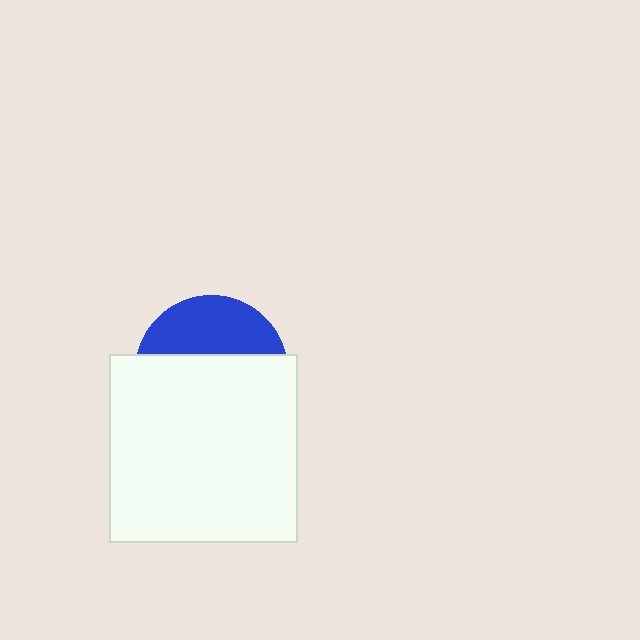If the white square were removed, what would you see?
You would see the complete blue circle.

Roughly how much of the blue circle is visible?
A small part of it is visible (roughly 35%).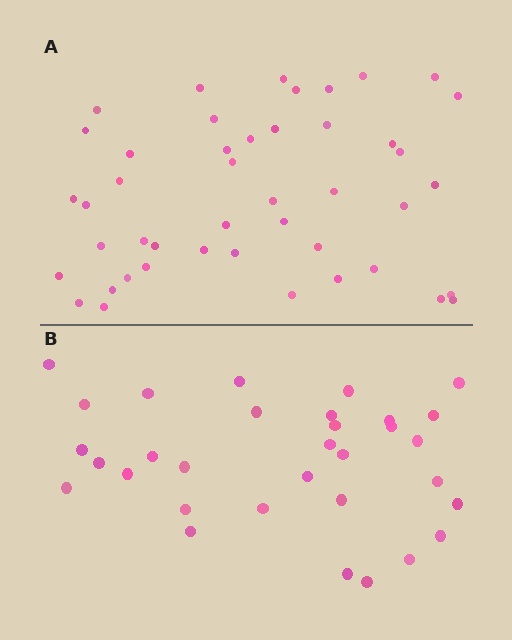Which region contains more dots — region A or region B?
Region A (the top region) has more dots.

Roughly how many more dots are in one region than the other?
Region A has approximately 15 more dots than region B.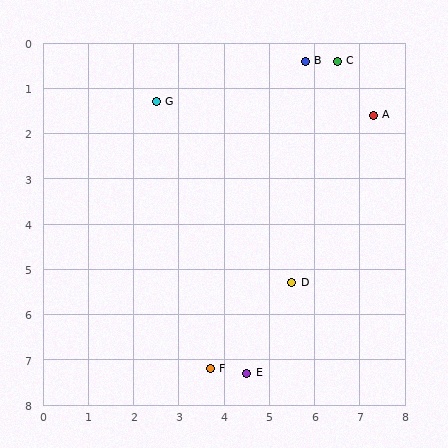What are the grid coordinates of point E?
Point E is at approximately (4.5, 7.3).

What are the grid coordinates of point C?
Point C is at approximately (6.5, 0.4).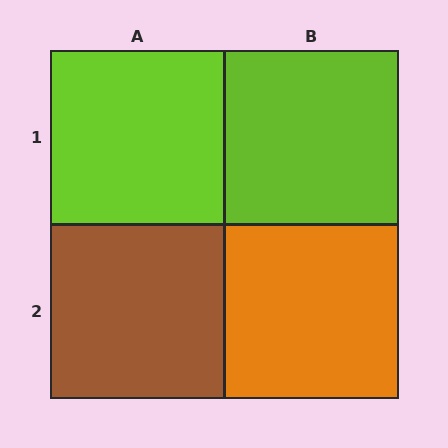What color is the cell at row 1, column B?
Lime.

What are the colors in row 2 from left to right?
Brown, orange.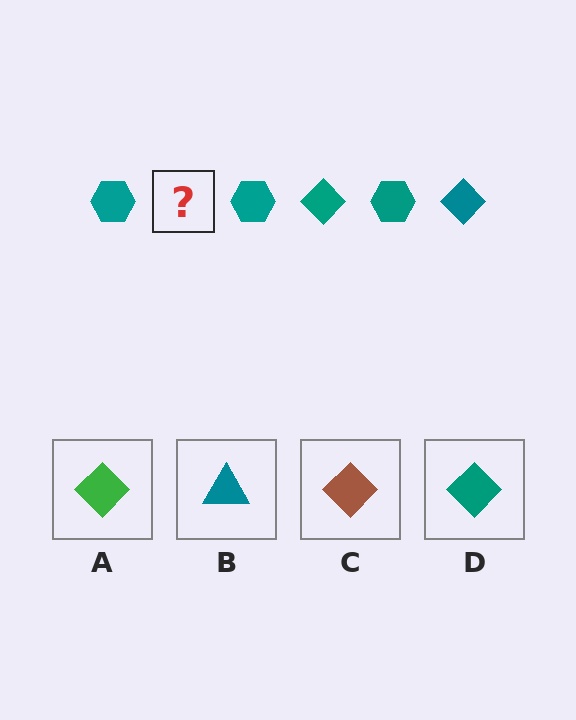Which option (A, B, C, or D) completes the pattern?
D.